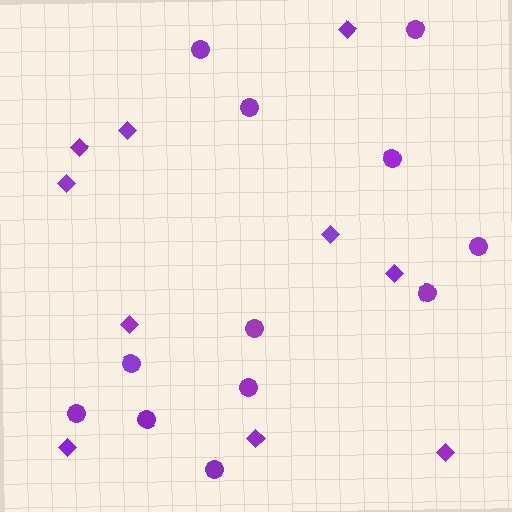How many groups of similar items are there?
There are 2 groups: one group of circles (12) and one group of diamonds (10).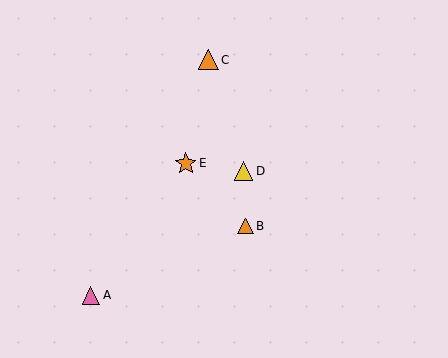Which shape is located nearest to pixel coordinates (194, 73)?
The orange triangle (labeled C) at (208, 60) is nearest to that location.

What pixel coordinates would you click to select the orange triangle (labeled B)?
Click at (246, 226) to select the orange triangle B.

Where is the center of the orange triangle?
The center of the orange triangle is at (208, 60).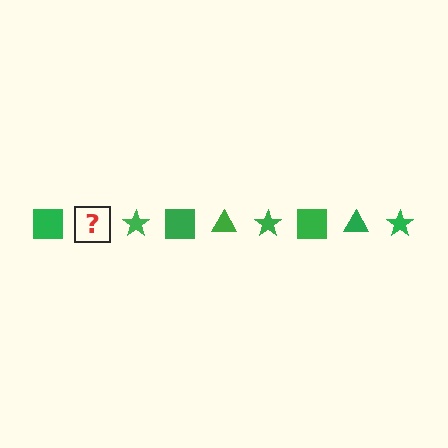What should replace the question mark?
The question mark should be replaced with a green triangle.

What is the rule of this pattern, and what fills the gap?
The rule is that the pattern cycles through square, triangle, star shapes in green. The gap should be filled with a green triangle.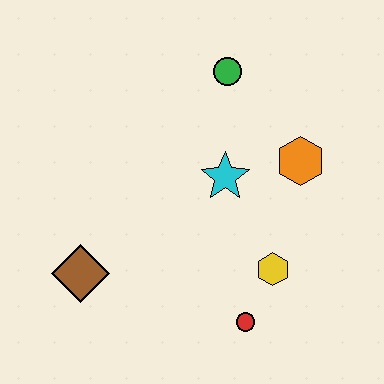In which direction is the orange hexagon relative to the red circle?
The orange hexagon is above the red circle.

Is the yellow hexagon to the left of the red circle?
No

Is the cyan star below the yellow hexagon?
No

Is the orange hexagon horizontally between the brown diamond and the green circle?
No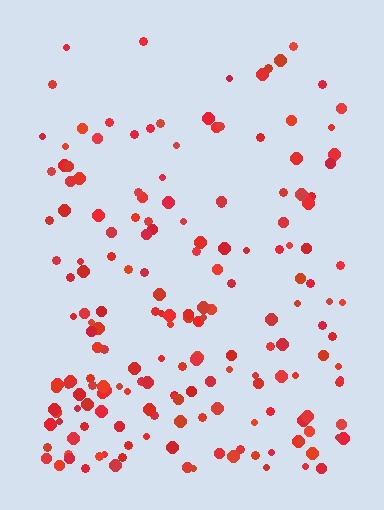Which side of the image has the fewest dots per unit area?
The top.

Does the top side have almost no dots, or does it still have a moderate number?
Still a moderate number, just noticeably fewer than the bottom.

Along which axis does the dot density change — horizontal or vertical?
Vertical.